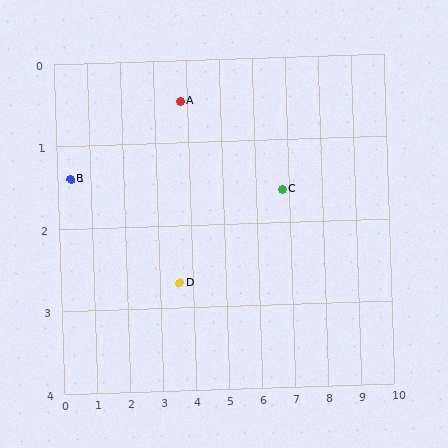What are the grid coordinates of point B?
Point B is at approximately (0.4, 1.4).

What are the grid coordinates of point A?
Point A is at approximately (3.8, 0.5).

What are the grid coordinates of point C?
Point C is at approximately (6.8, 1.6).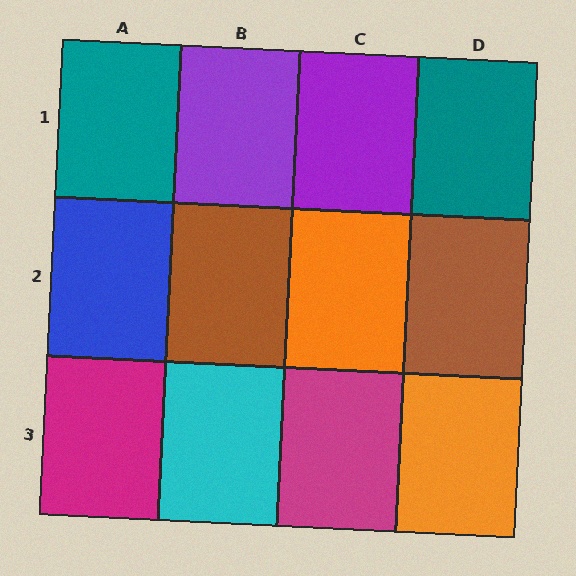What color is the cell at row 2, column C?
Orange.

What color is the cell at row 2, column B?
Brown.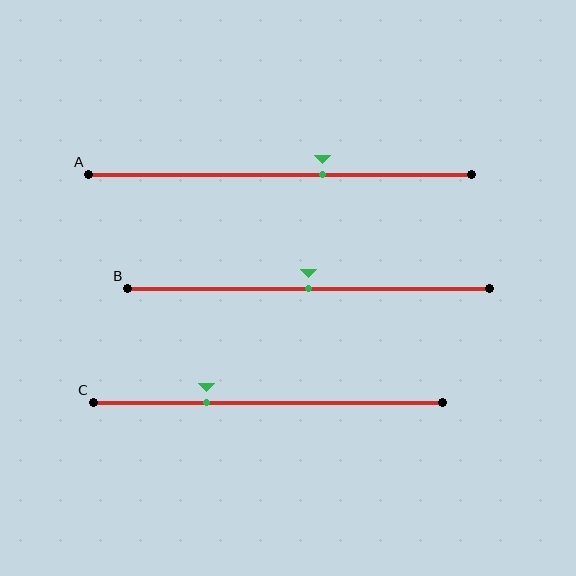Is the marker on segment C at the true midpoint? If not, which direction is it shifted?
No, the marker on segment C is shifted to the left by about 18% of the segment length.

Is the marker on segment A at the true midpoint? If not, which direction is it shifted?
No, the marker on segment A is shifted to the right by about 11% of the segment length.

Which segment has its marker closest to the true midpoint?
Segment B has its marker closest to the true midpoint.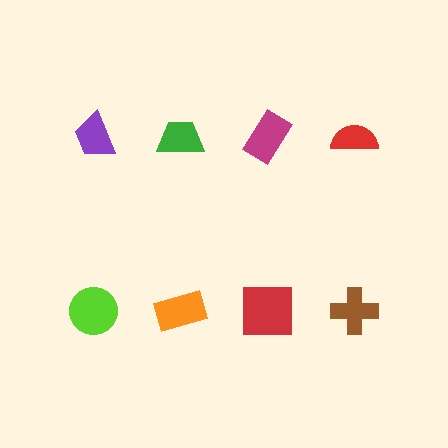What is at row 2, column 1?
A lime circle.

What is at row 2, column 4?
A brown cross.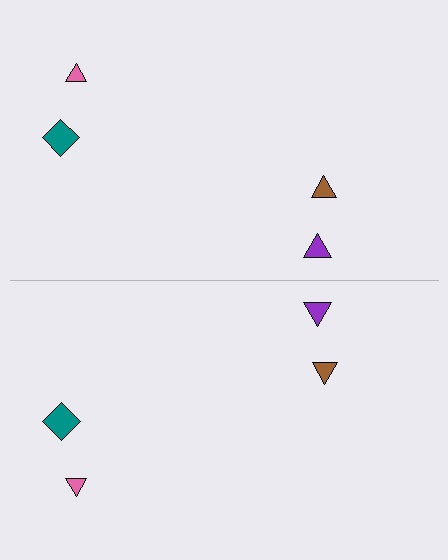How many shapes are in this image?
There are 8 shapes in this image.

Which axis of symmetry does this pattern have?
The pattern has a horizontal axis of symmetry running through the center of the image.